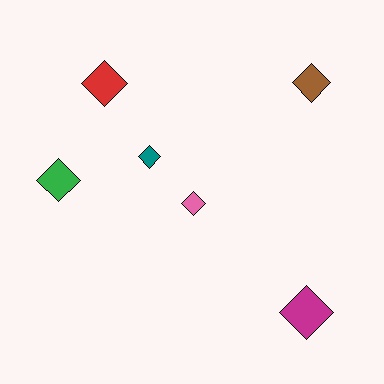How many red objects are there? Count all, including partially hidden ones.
There is 1 red object.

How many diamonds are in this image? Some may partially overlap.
There are 6 diamonds.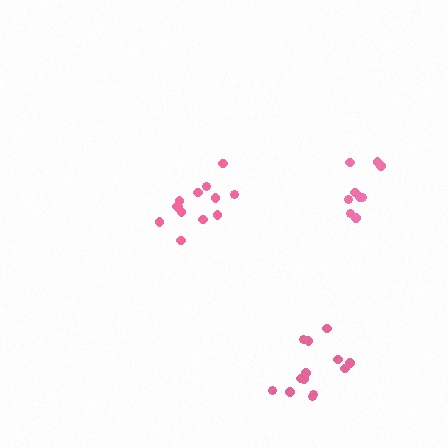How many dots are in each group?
Group 1: 13 dots, Group 2: 13 dots, Group 3: 9 dots (35 total).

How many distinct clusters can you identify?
There are 3 distinct clusters.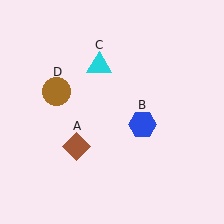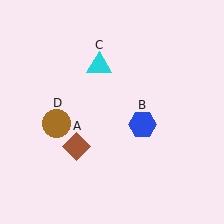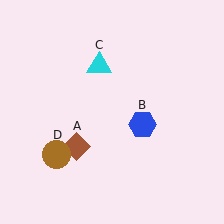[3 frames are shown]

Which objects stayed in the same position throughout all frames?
Brown diamond (object A) and blue hexagon (object B) and cyan triangle (object C) remained stationary.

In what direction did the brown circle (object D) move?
The brown circle (object D) moved down.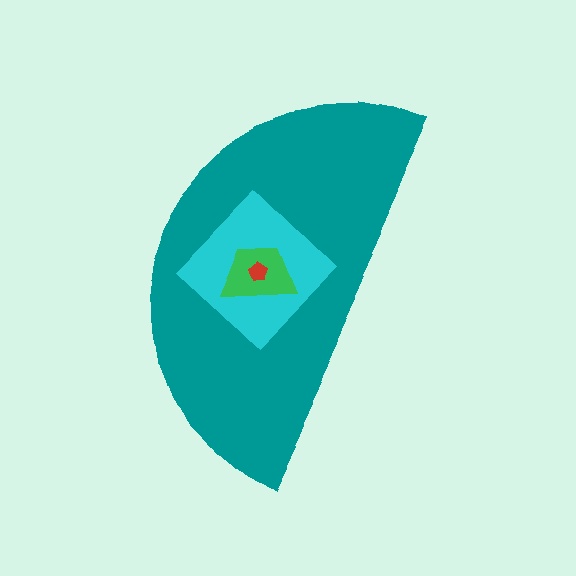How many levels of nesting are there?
4.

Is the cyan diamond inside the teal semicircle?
Yes.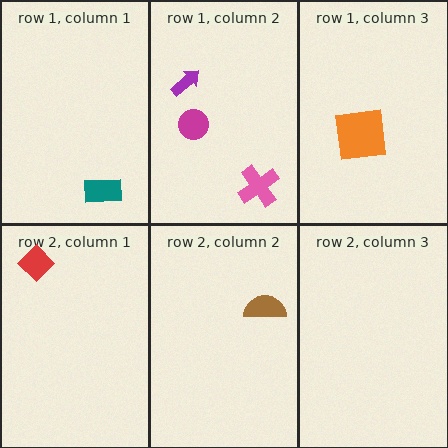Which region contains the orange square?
The row 1, column 3 region.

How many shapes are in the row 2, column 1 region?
1.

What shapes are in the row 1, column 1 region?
The teal rectangle.